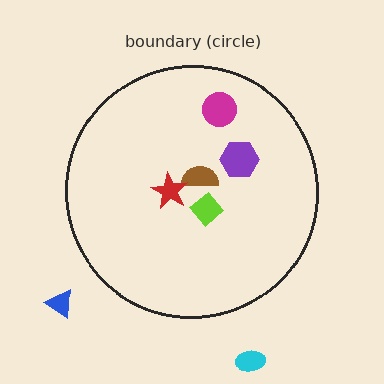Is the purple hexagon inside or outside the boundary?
Inside.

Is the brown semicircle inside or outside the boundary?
Inside.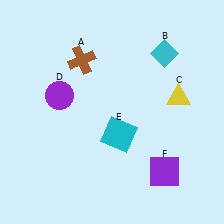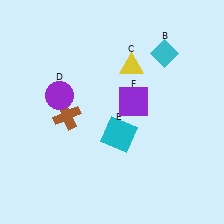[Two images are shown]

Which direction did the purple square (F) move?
The purple square (F) moved up.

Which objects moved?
The objects that moved are: the brown cross (A), the yellow triangle (C), the purple square (F).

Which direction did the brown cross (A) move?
The brown cross (A) moved down.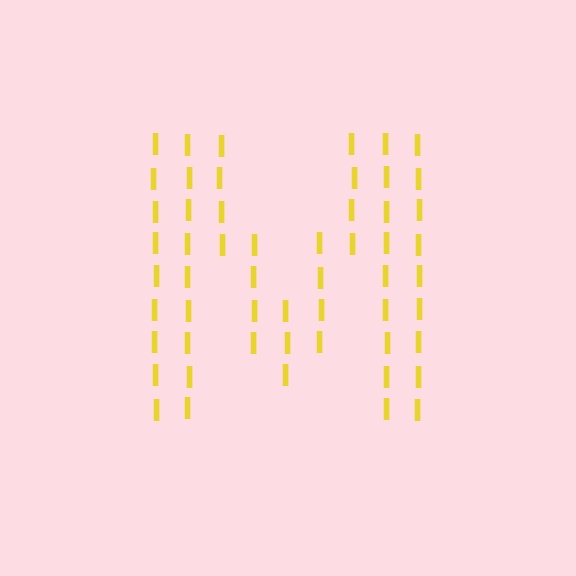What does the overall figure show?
The overall figure shows the letter M.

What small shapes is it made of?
It is made of small letter I's.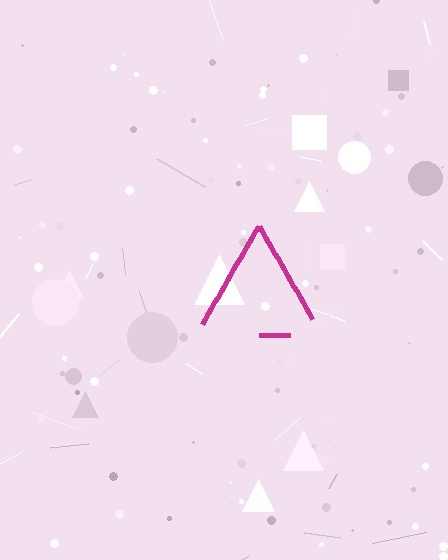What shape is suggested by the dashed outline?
The dashed outline suggests a triangle.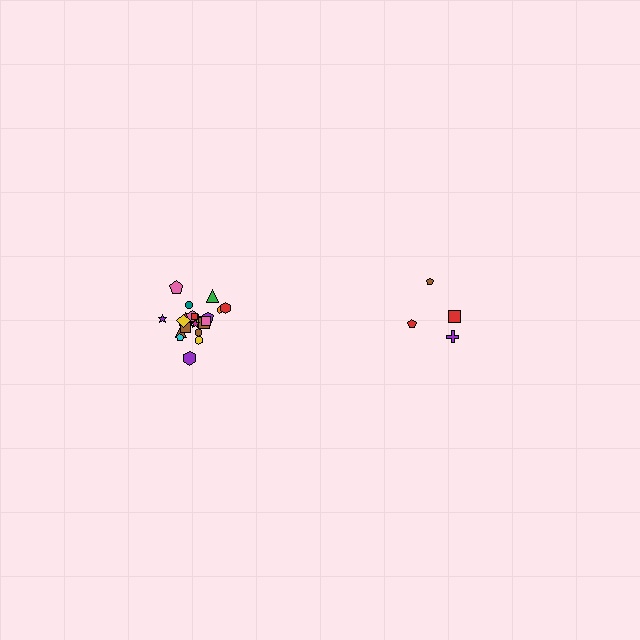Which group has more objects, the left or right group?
The left group.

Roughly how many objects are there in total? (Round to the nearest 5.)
Roughly 25 objects in total.